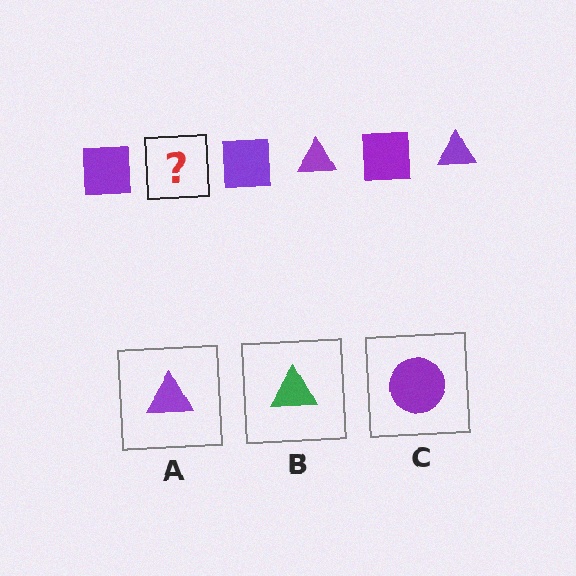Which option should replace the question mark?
Option A.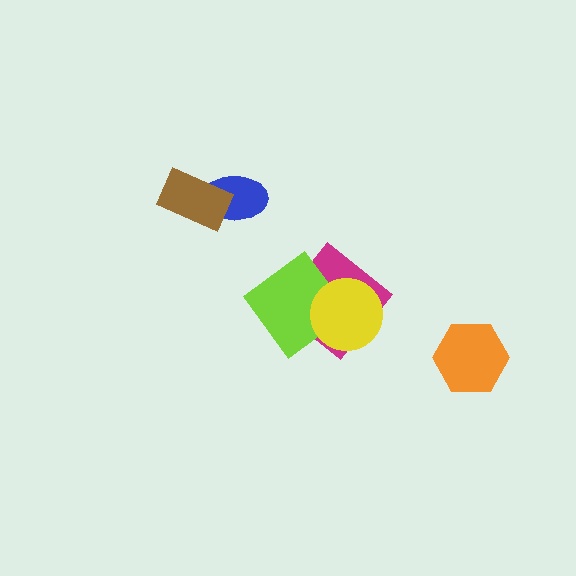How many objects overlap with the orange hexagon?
0 objects overlap with the orange hexagon.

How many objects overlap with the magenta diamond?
2 objects overlap with the magenta diamond.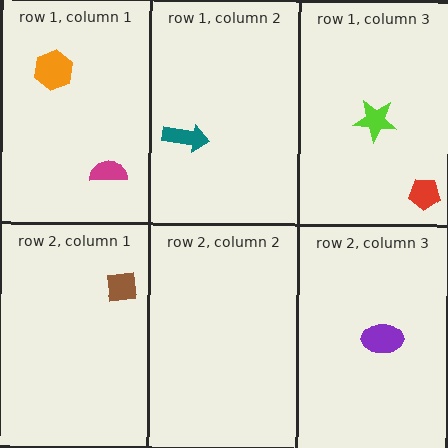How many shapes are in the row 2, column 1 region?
1.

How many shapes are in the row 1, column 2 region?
1.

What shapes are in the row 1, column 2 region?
The teal arrow.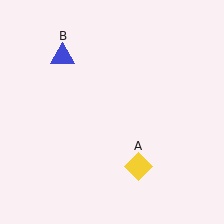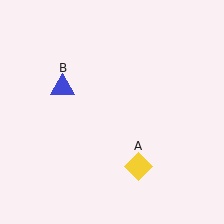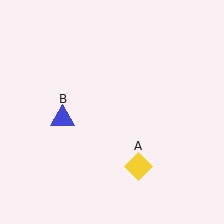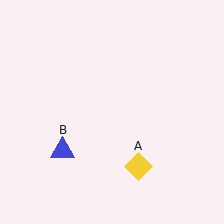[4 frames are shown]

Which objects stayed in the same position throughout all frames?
Yellow diamond (object A) remained stationary.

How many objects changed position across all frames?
1 object changed position: blue triangle (object B).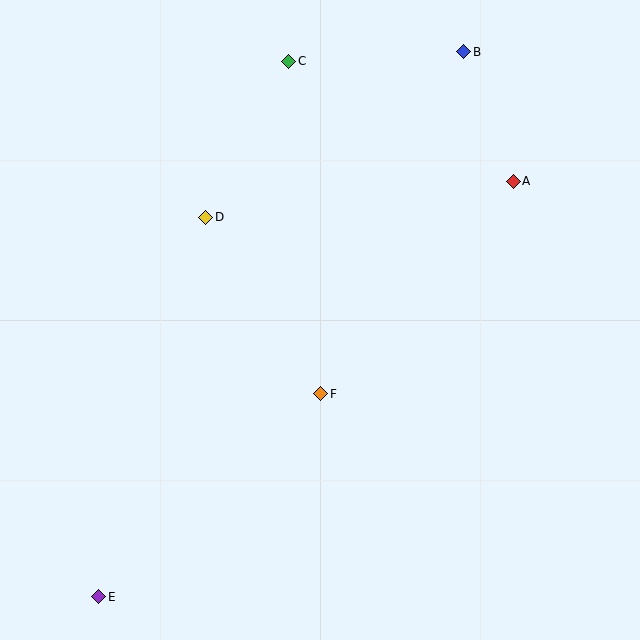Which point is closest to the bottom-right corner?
Point F is closest to the bottom-right corner.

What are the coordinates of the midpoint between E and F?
The midpoint between E and F is at (210, 495).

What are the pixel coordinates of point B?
Point B is at (464, 52).